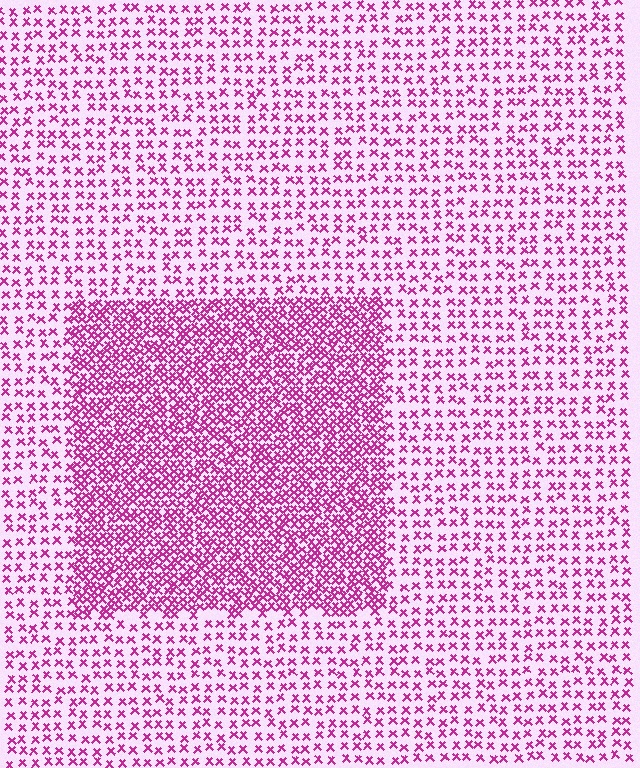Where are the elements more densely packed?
The elements are more densely packed inside the rectangle boundary.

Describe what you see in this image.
The image contains small magenta elements arranged at two different densities. A rectangle-shaped region is visible where the elements are more densely packed than the surrounding area.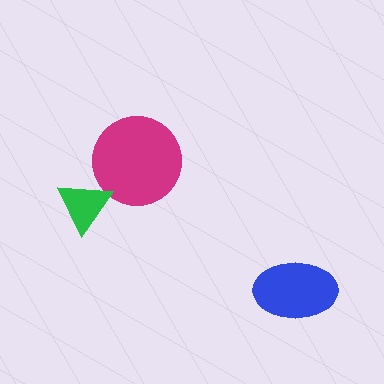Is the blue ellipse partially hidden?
No, no other shape covers it.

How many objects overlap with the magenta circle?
1 object overlaps with the magenta circle.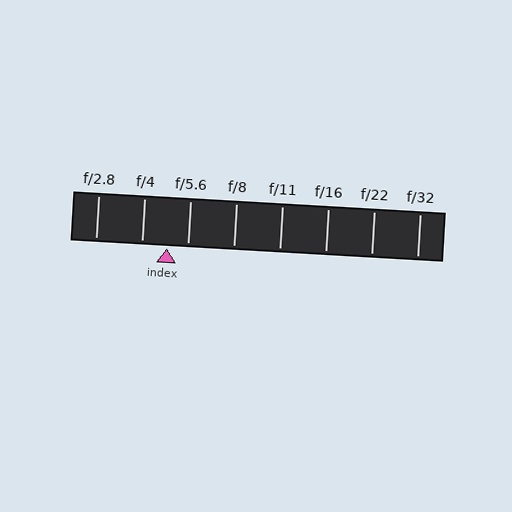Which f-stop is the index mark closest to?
The index mark is closest to f/5.6.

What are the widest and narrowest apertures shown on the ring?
The widest aperture shown is f/2.8 and the narrowest is f/32.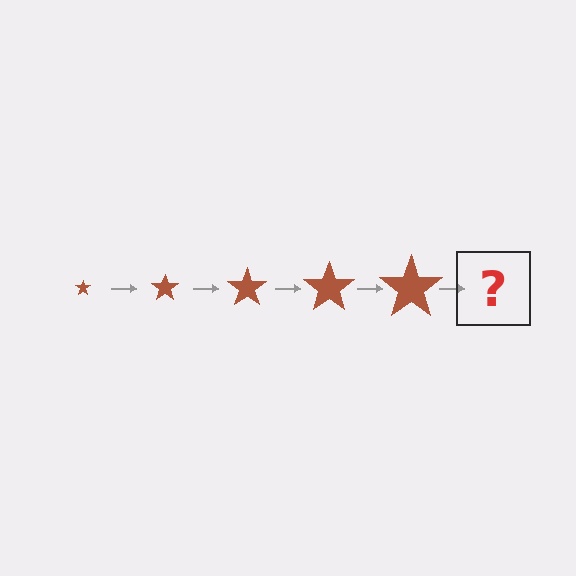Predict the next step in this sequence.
The next step is a brown star, larger than the previous one.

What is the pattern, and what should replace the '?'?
The pattern is that the star gets progressively larger each step. The '?' should be a brown star, larger than the previous one.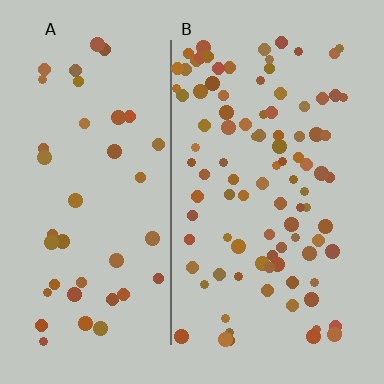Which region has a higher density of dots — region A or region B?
B (the right).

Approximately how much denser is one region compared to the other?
Approximately 2.4× — region B over region A.